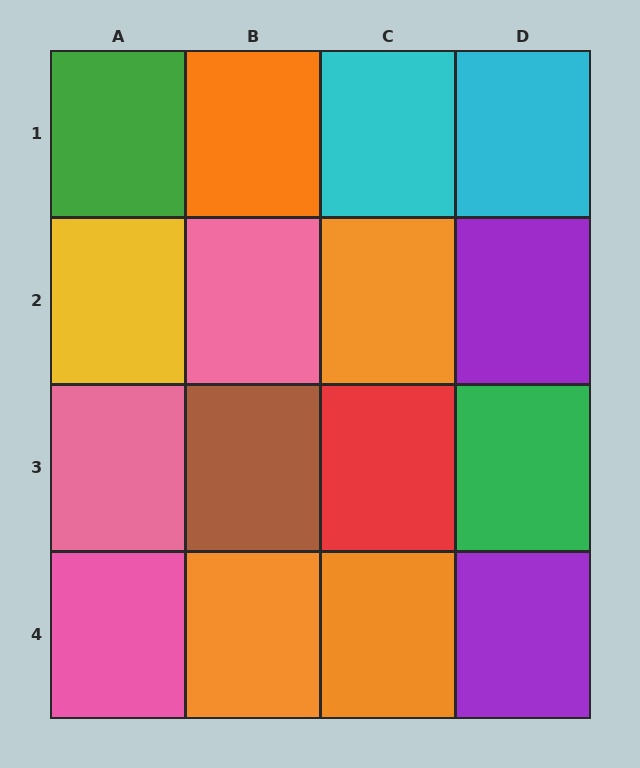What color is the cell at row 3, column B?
Brown.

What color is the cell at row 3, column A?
Pink.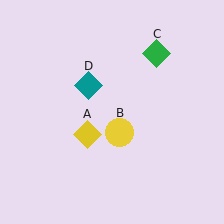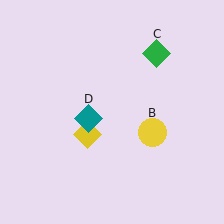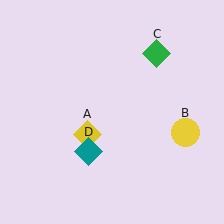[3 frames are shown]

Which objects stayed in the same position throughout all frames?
Yellow diamond (object A) and green diamond (object C) remained stationary.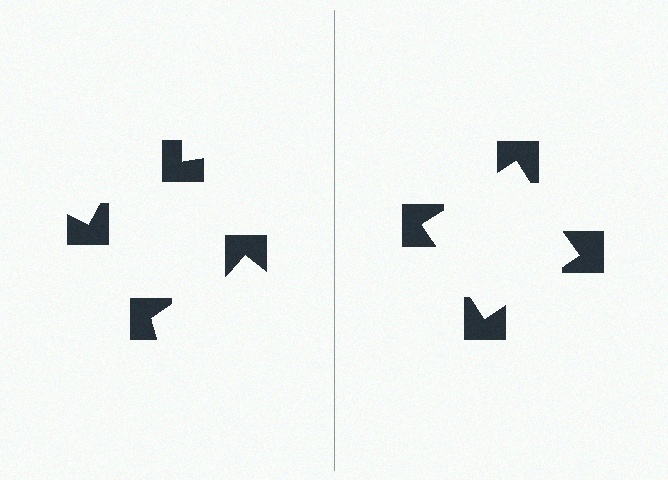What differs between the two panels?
The notched squares are positioned identically on both sides; only the wedge orientations differ. On the right they align to a square; on the left they are misaligned.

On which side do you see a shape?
An illusory square appears on the right side. On the left side the wedge cuts are rotated, so no coherent shape forms.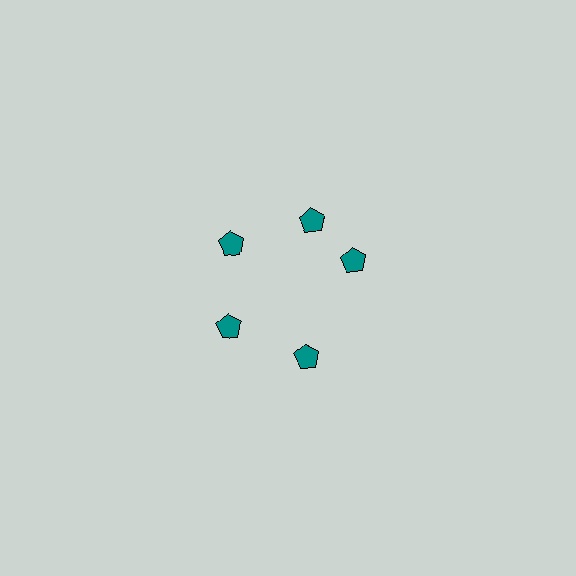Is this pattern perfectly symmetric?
No. The 5 teal pentagons are arranged in a ring, but one element near the 3 o'clock position is rotated out of alignment along the ring, breaking the 5-fold rotational symmetry.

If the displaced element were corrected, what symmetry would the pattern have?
It would have 5-fold rotational symmetry — the pattern would map onto itself every 72 degrees.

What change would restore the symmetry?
The symmetry would be restored by rotating it back into even spacing with its neighbors so that all 5 pentagons sit at equal angles and equal distance from the center.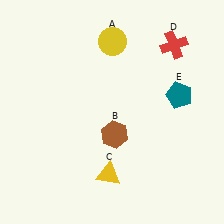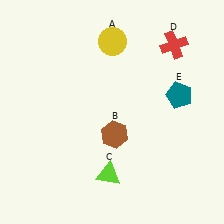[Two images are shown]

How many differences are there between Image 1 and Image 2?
There is 1 difference between the two images.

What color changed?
The triangle (C) changed from yellow in Image 1 to lime in Image 2.